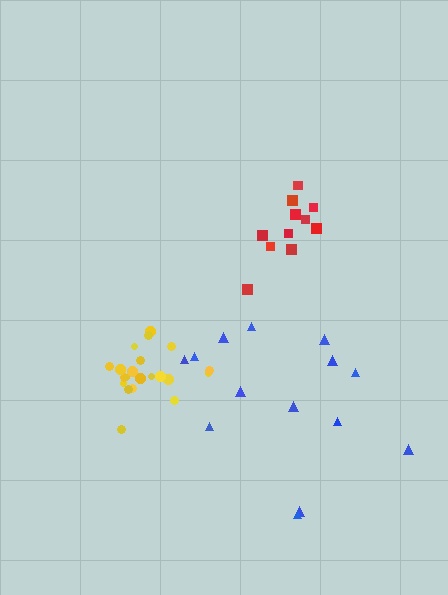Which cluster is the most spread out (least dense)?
Blue.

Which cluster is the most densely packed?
Yellow.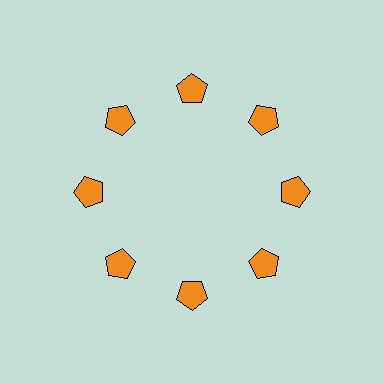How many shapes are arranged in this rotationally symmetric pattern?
There are 8 shapes, arranged in 8 groups of 1.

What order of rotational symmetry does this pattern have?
This pattern has 8-fold rotational symmetry.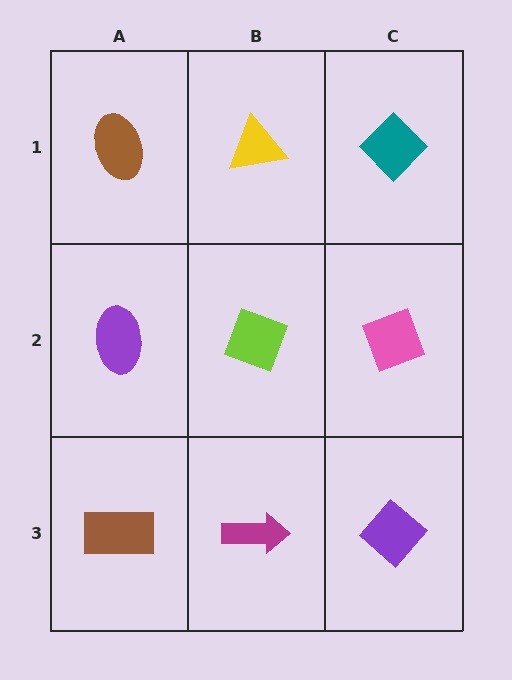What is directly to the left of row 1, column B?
A brown ellipse.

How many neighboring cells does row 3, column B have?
3.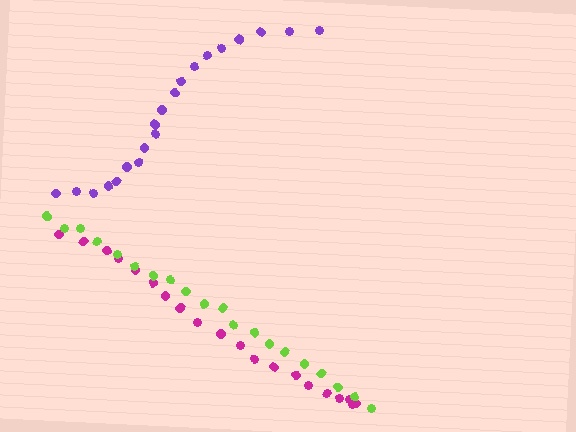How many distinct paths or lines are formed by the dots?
There are 3 distinct paths.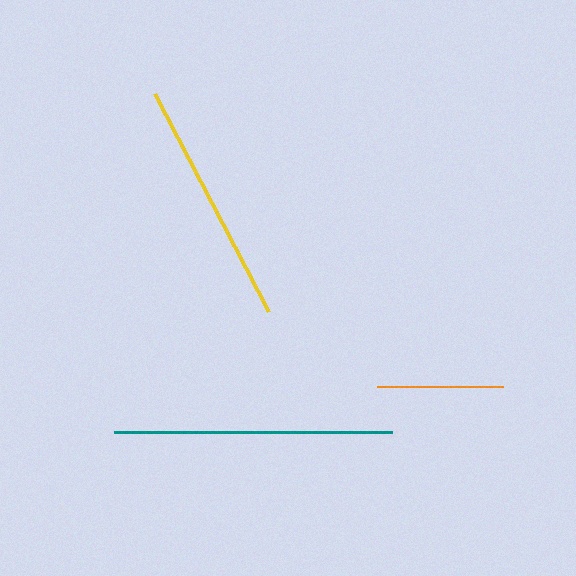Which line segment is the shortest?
The orange line is the shortest at approximately 126 pixels.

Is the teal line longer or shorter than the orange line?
The teal line is longer than the orange line.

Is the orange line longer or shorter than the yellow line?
The yellow line is longer than the orange line.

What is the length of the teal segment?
The teal segment is approximately 279 pixels long.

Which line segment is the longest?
The teal line is the longest at approximately 279 pixels.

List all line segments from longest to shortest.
From longest to shortest: teal, yellow, orange.